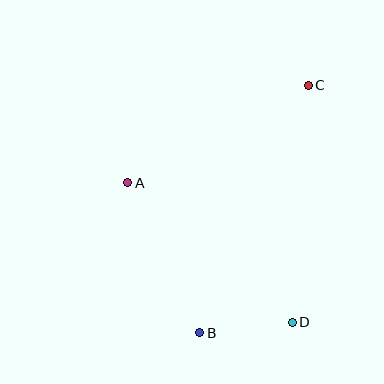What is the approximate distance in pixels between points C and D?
The distance between C and D is approximately 237 pixels.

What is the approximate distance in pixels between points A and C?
The distance between A and C is approximately 205 pixels.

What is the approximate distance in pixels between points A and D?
The distance between A and D is approximately 215 pixels.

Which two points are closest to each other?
Points B and D are closest to each other.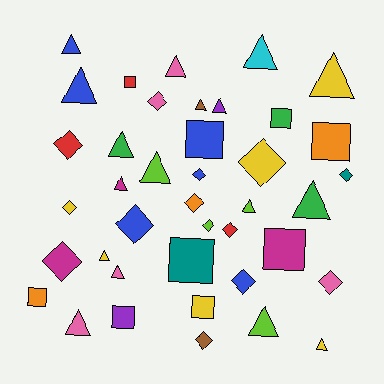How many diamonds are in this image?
There are 14 diamonds.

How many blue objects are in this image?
There are 6 blue objects.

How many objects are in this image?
There are 40 objects.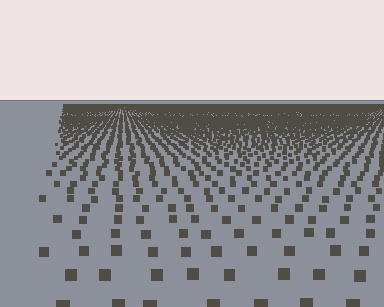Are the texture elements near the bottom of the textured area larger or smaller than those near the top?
Larger. Near the bottom, elements are closer to the viewer and appear at a bigger on-screen size.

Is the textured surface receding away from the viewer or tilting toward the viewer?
The surface is receding away from the viewer. Texture elements get smaller and denser toward the top.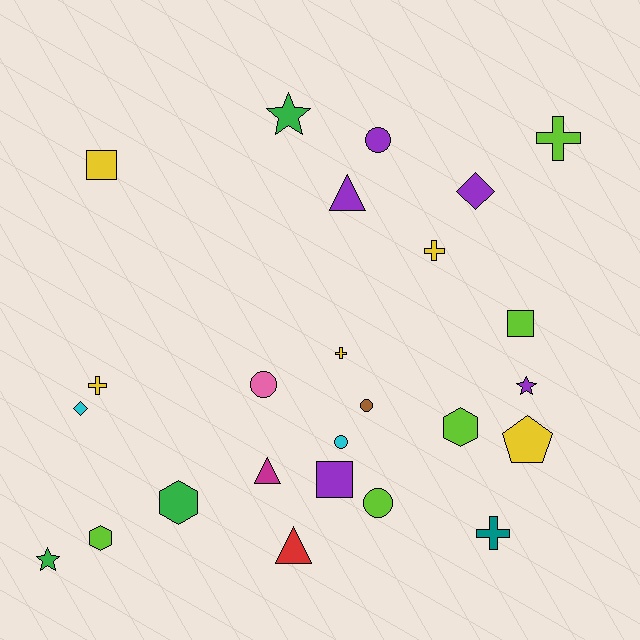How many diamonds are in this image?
There are 2 diamonds.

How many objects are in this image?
There are 25 objects.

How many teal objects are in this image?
There is 1 teal object.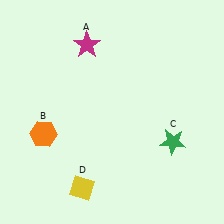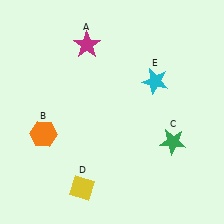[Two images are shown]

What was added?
A cyan star (E) was added in Image 2.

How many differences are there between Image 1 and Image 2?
There is 1 difference between the two images.